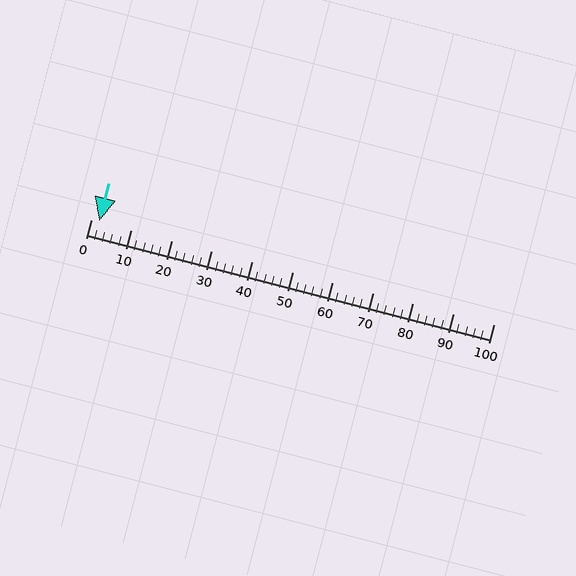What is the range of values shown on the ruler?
The ruler shows values from 0 to 100.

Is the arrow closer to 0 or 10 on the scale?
The arrow is closer to 0.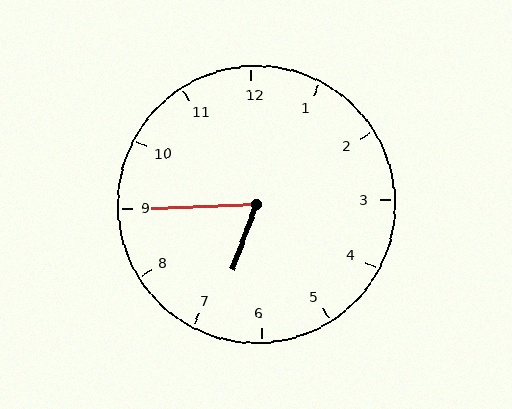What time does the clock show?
6:45.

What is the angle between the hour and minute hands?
Approximately 68 degrees.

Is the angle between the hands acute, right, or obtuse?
It is acute.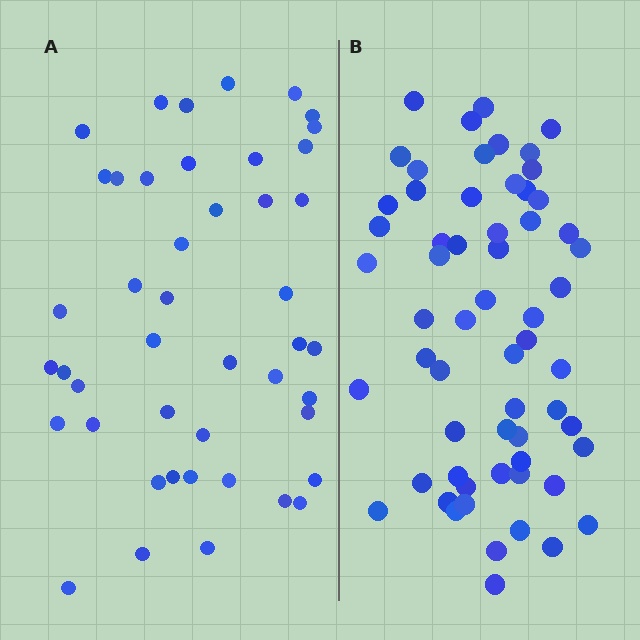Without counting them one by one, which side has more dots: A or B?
Region B (the right region) has more dots.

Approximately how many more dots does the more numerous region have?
Region B has approximately 15 more dots than region A.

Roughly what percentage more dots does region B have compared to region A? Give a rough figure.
About 35% more.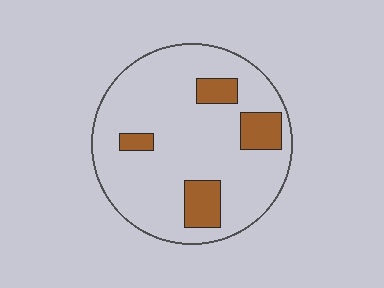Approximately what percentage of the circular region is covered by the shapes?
Approximately 15%.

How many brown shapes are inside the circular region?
4.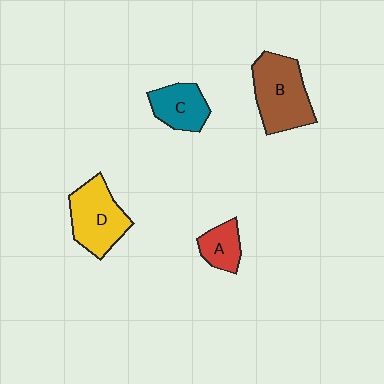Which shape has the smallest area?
Shape A (red).